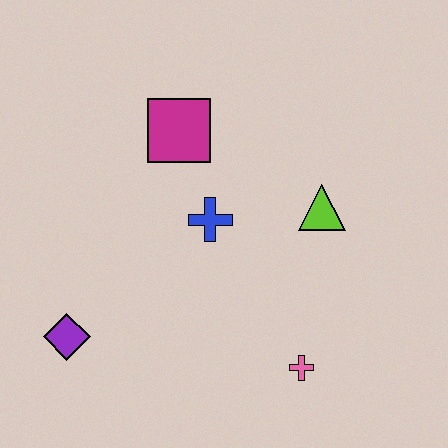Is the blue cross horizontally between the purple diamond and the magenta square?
No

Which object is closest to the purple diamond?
The blue cross is closest to the purple diamond.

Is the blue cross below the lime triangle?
Yes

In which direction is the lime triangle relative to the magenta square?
The lime triangle is to the right of the magenta square.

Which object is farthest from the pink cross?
The magenta square is farthest from the pink cross.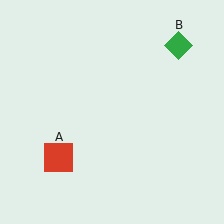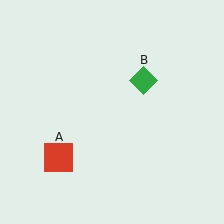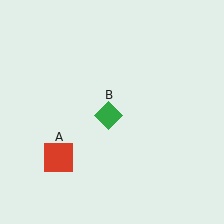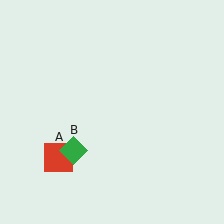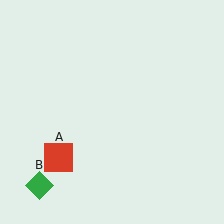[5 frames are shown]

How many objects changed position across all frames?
1 object changed position: green diamond (object B).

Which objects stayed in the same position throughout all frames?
Red square (object A) remained stationary.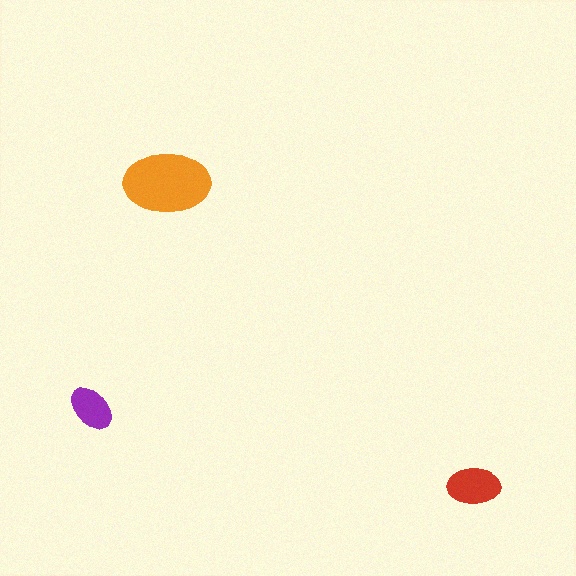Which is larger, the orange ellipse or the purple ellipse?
The orange one.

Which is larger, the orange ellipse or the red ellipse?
The orange one.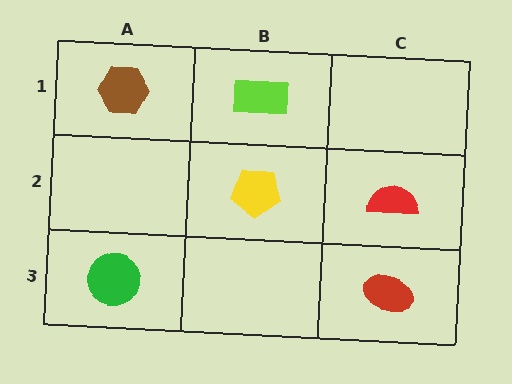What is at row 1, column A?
A brown hexagon.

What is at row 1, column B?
A lime rectangle.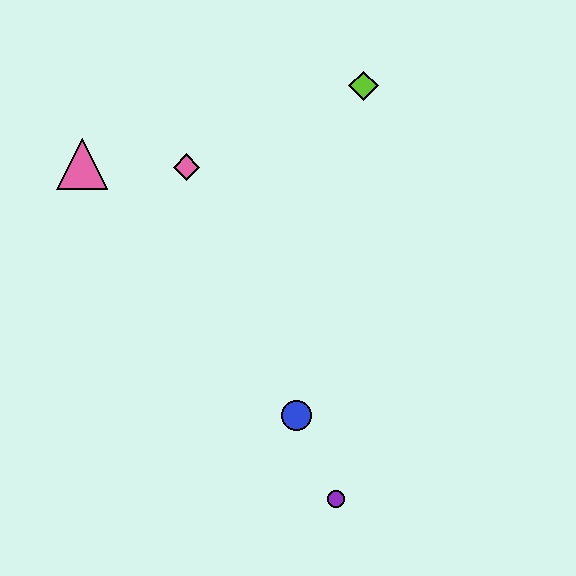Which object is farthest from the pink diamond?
The purple circle is farthest from the pink diamond.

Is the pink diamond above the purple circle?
Yes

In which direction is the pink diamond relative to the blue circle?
The pink diamond is above the blue circle.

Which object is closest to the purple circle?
The blue circle is closest to the purple circle.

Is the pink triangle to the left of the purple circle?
Yes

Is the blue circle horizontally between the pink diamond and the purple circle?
Yes